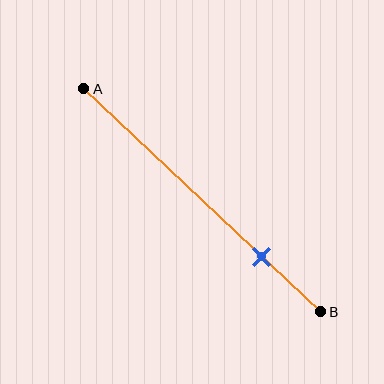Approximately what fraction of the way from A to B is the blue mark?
The blue mark is approximately 75% of the way from A to B.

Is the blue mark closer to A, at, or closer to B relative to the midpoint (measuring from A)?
The blue mark is closer to point B than the midpoint of segment AB.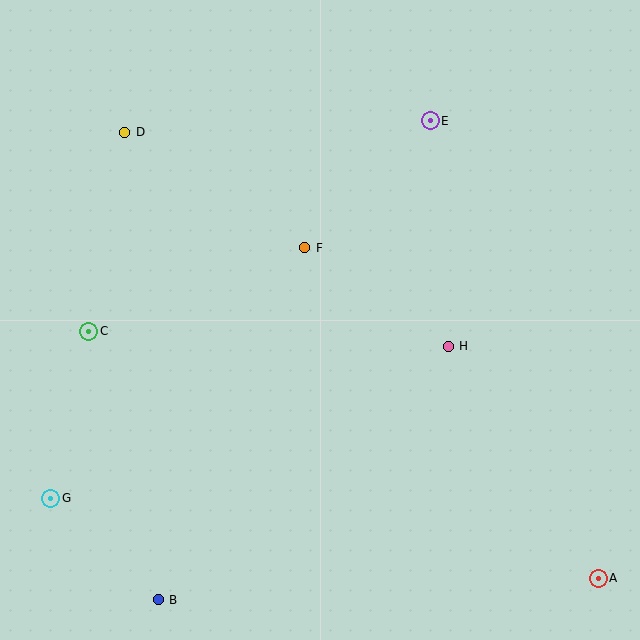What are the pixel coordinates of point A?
Point A is at (598, 578).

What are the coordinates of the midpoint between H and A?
The midpoint between H and A is at (523, 462).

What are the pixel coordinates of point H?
Point H is at (448, 346).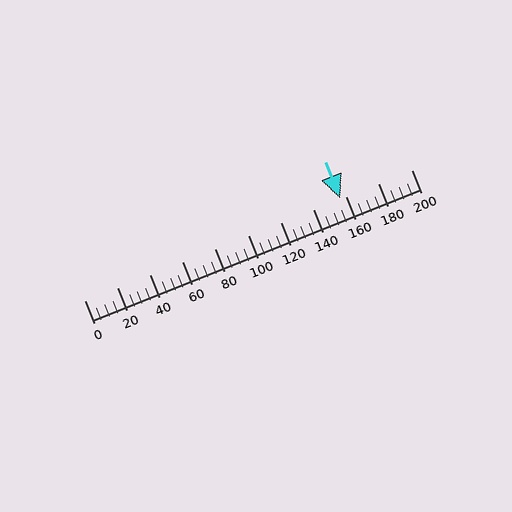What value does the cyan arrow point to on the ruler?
The cyan arrow points to approximately 156.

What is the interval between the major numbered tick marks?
The major tick marks are spaced 20 units apart.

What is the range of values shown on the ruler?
The ruler shows values from 0 to 200.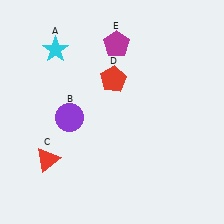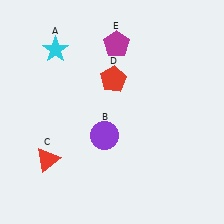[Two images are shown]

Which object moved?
The purple circle (B) moved right.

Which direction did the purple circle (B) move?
The purple circle (B) moved right.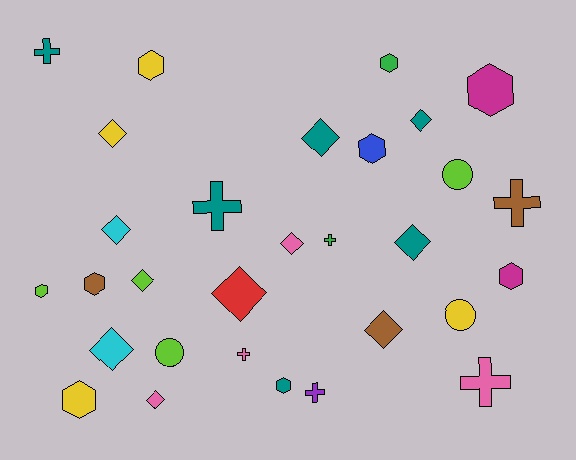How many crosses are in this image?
There are 7 crosses.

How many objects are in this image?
There are 30 objects.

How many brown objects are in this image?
There are 3 brown objects.